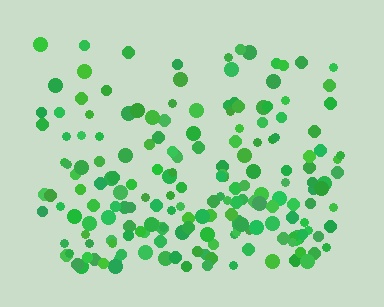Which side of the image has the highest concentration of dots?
The bottom.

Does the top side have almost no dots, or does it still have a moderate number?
Still a moderate number, just noticeably fewer than the bottom.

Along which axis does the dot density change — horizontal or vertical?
Vertical.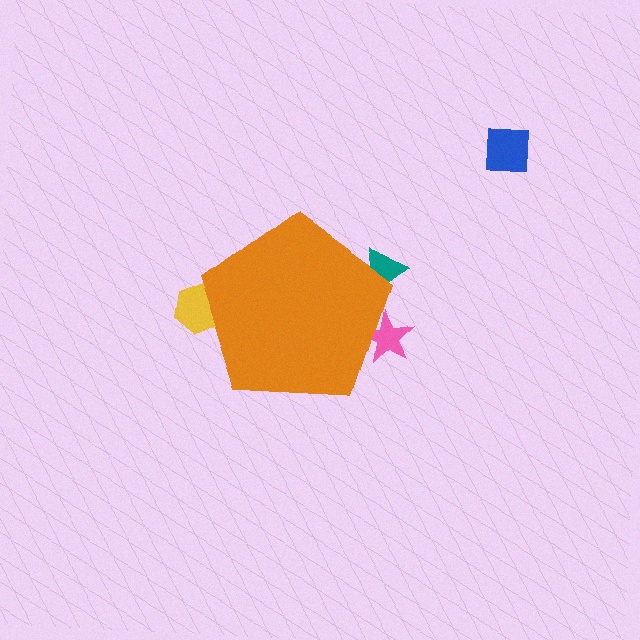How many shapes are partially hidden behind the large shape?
3 shapes are partially hidden.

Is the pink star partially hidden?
Yes, the pink star is partially hidden behind the orange pentagon.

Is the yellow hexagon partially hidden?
Yes, the yellow hexagon is partially hidden behind the orange pentagon.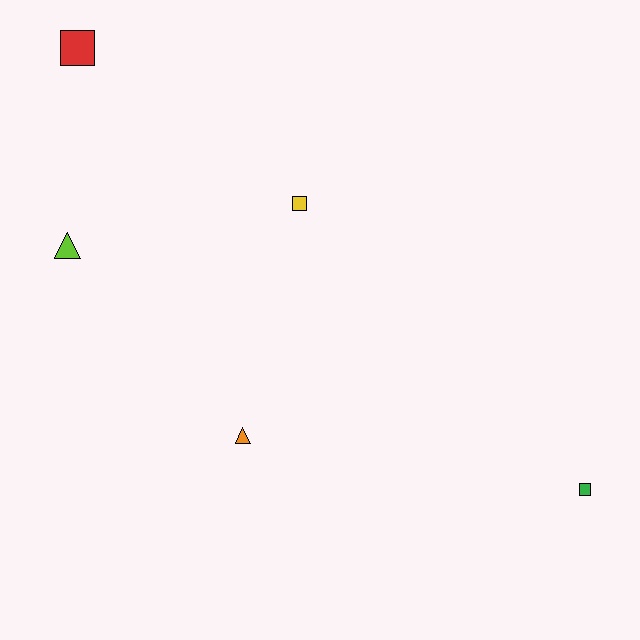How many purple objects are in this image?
There are no purple objects.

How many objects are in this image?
There are 5 objects.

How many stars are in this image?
There are no stars.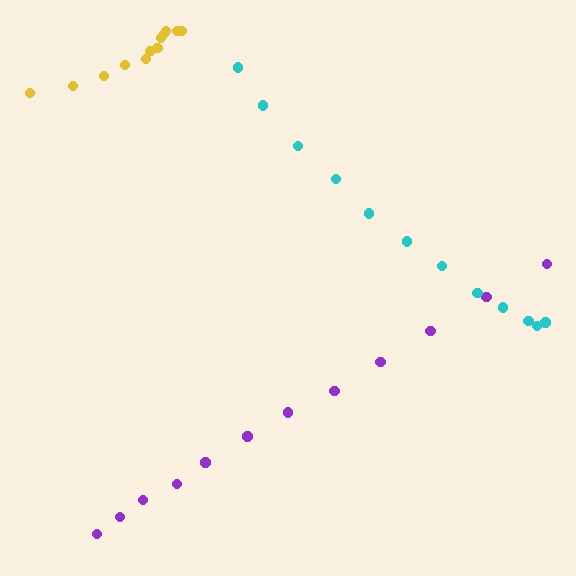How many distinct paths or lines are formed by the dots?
There are 3 distinct paths.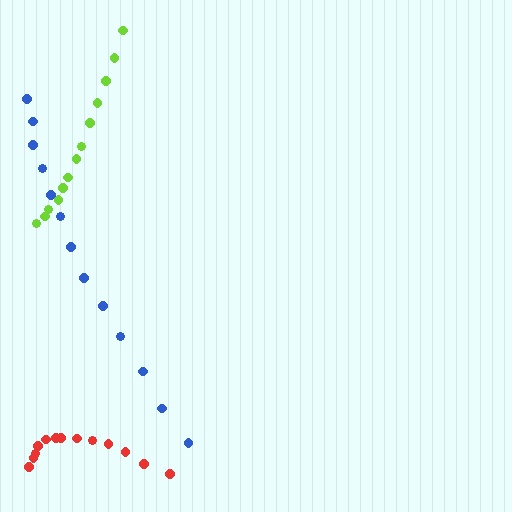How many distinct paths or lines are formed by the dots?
There are 3 distinct paths.